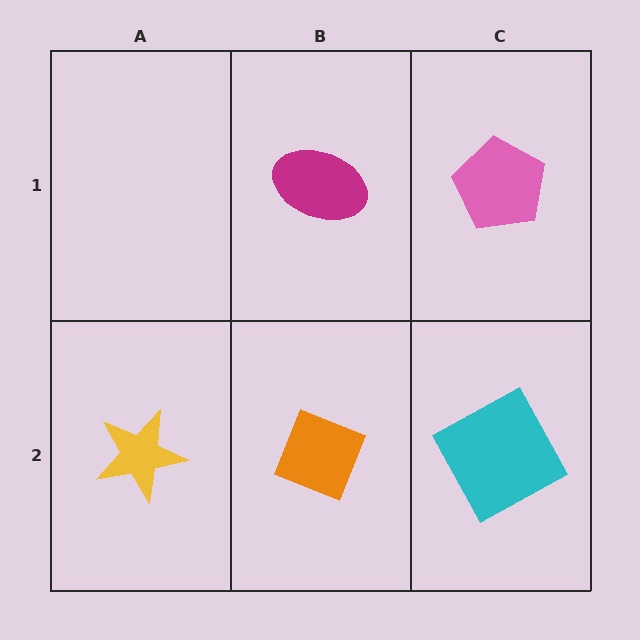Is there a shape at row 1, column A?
No, that cell is empty.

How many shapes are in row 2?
3 shapes.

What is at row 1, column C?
A pink pentagon.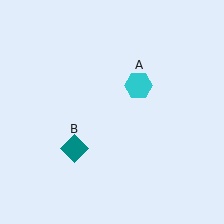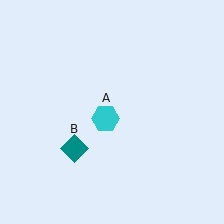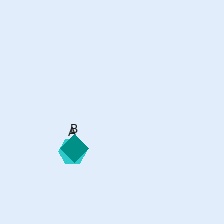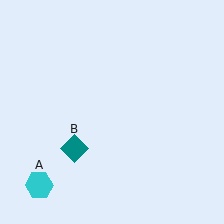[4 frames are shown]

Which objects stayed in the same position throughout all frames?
Teal diamond (object B) remained stationary.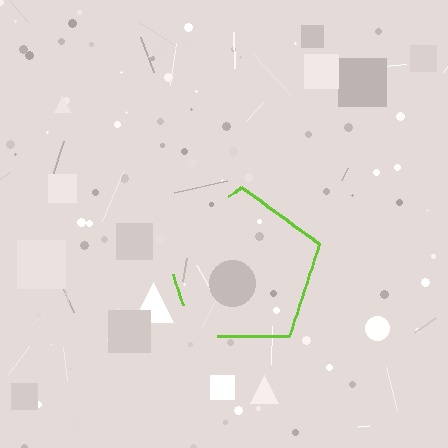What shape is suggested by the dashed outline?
The dashed outline suggests a pentagon.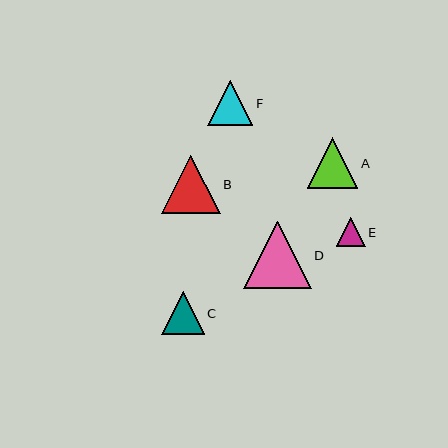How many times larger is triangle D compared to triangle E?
Triangle D is approximately 2.4 times the size of triangle E.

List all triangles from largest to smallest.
From largest to smallest: D, B, A, F, C, E.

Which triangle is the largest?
Triangle D is the largest with a size of approximately 68 pixels.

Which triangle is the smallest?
Triangle E is the smallest with a size of approximately 29 pixels.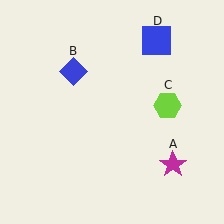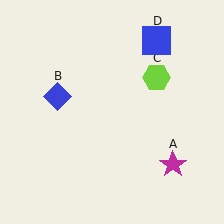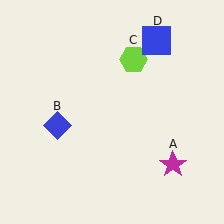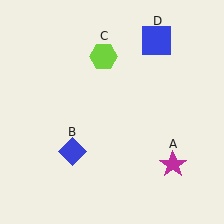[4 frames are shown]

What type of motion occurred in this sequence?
The blue diamond (object B), lime hexagon (object C) rotated counterclockwise around the center of the scene.